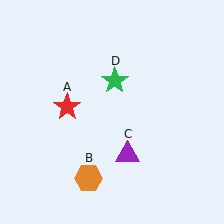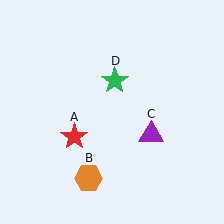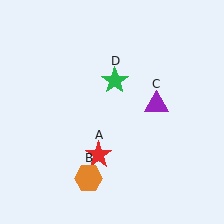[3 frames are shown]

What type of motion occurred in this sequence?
The red star (object A), purple triangle (object C) rotated counterclockwise around the center of the scene.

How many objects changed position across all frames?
2 objects changed position: red star (object A), purple triangle (object C).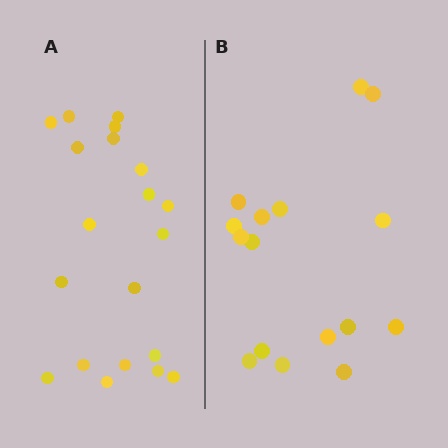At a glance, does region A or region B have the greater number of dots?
Region A (the left region) has more dots.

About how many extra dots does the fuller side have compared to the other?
Region A has about 4 more dots than region B.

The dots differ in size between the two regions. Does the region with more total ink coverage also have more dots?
No. Region B has more total ink coverage because its dots are larger, but region A actually contains more individual dots. Total area can be misleading — the number of items is what matters here.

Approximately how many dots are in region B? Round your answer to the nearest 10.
About 20 dots. (The exact count is 16, which rounds to 20.)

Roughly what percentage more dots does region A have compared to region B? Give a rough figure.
About 25% more.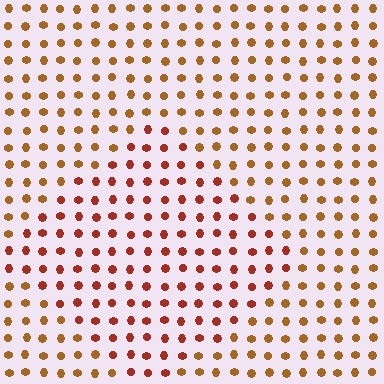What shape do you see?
I see a diamond.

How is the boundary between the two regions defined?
The boundary is defined purely by a slight shift in hue (about 27 degrees). Spacing, size, and orientation are identical on both sides.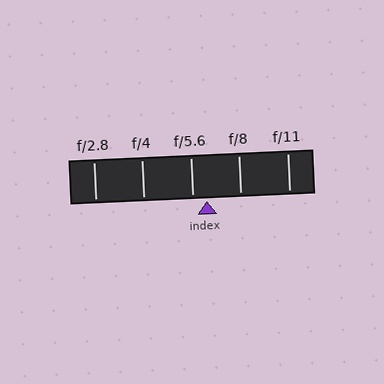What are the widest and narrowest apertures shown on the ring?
The widest aperture shown is f/2.8 and the narrowest is f/11.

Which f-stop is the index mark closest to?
The index mark is closest to f/5.6.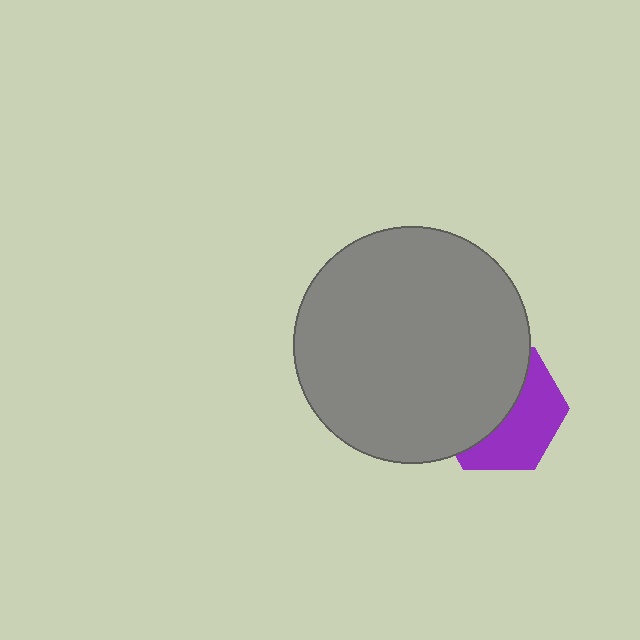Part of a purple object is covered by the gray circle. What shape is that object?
It is a hexagon.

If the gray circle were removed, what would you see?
You would see the complete purple hexagon.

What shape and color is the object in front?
The object in front is a gray circle.